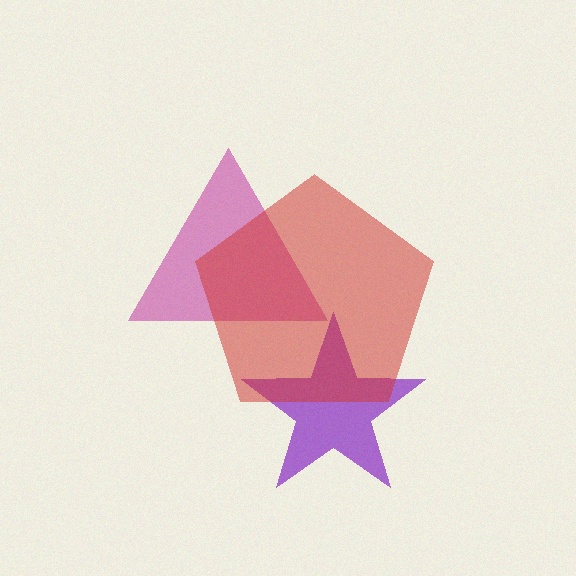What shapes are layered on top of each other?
The layered shapes are: a purple star, a magenta triangle, a red pentagon.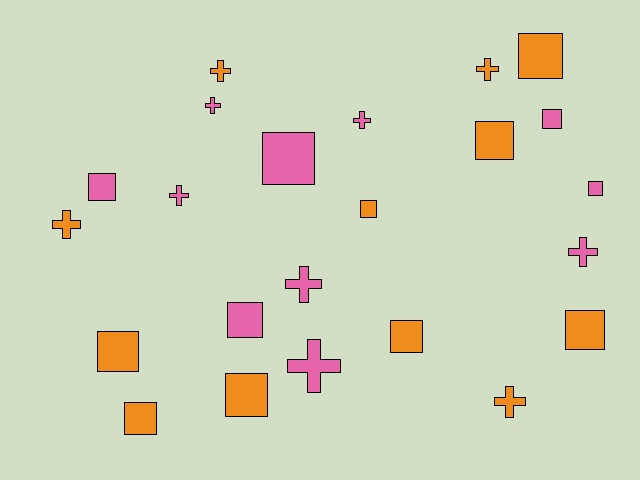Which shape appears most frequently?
Square, with 13 objects.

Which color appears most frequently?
Orange, with 12 objects.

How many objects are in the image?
There are 23 objects.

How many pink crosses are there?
There are 6 pink crosses.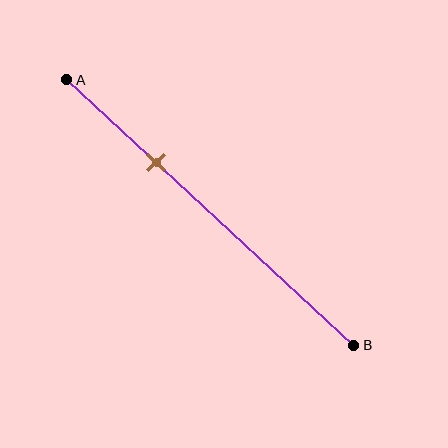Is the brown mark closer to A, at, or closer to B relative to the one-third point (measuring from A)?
The brown mark is approximately at the one-third point of segment AB.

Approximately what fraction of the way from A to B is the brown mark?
The brown mark is approximately 30% of the way from A to B.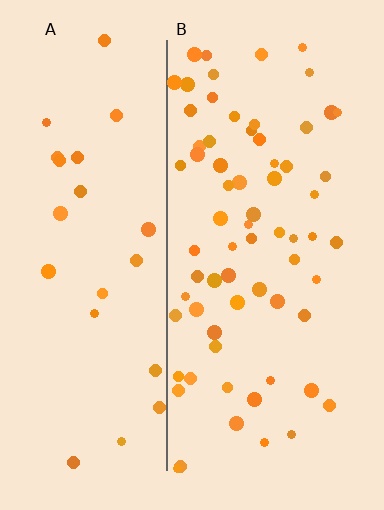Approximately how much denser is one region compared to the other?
Approximately 2.7× — region B over region A.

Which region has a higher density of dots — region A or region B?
B (the right).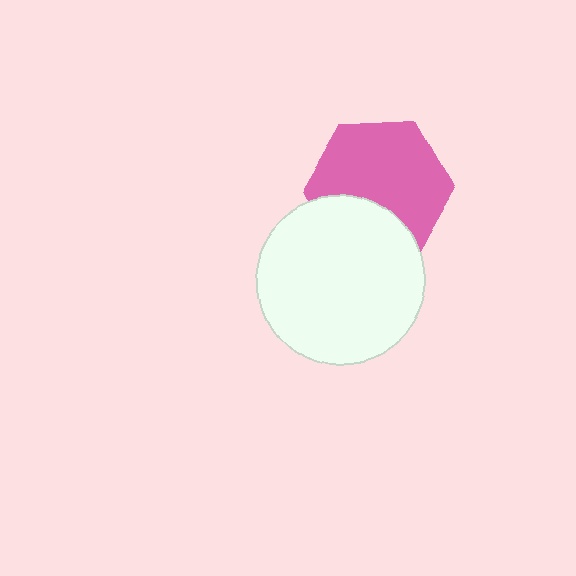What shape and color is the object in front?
The object in front is a white circle.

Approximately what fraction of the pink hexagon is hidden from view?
Roughly 30% of the pink hexagon is hidden behind the white circle.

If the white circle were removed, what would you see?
You would see the complete pink hexagon.